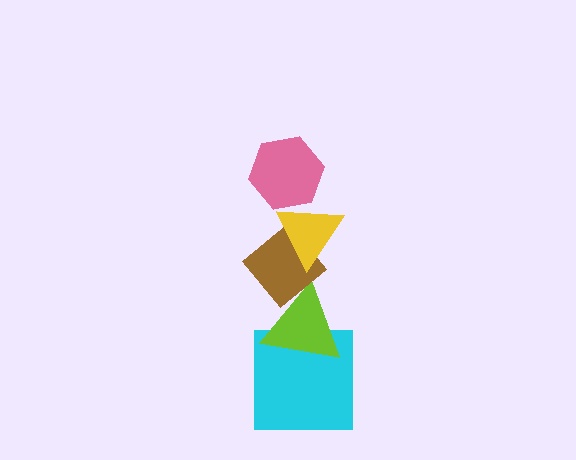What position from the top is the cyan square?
The cyan square is 5th from the top.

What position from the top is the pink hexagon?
The pink hexagon is 1st from the top.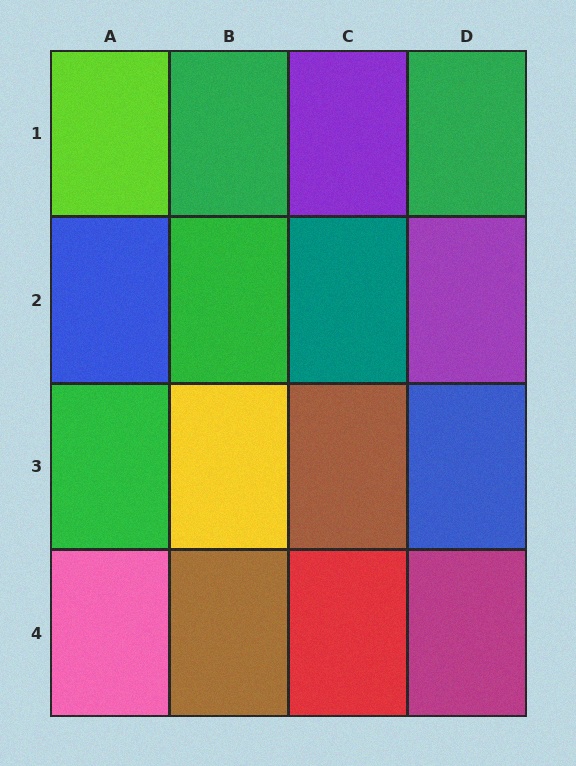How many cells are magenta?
1 cell is magenta.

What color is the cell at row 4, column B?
Brown.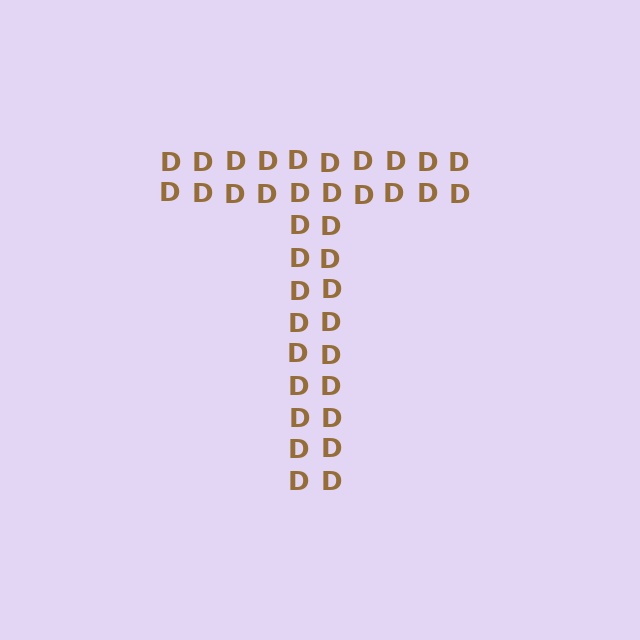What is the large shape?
The large shape is the letter T.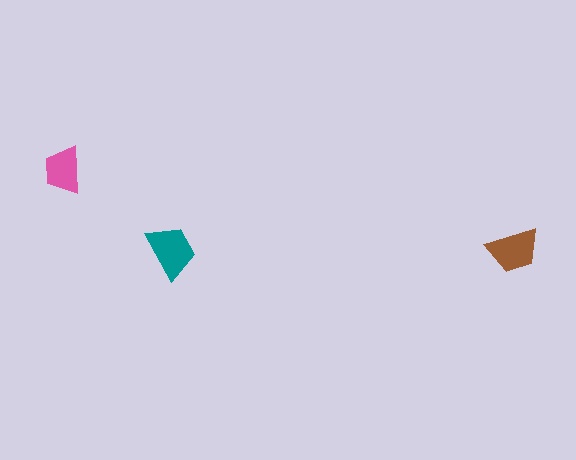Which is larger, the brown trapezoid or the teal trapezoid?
The teal one.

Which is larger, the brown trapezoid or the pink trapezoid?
The brown one.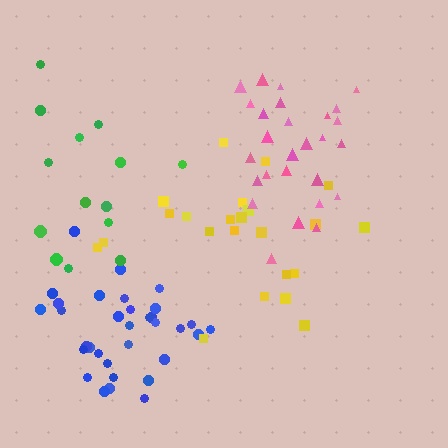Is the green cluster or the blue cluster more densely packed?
Blue.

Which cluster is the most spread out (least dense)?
Green.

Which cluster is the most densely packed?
Blue.